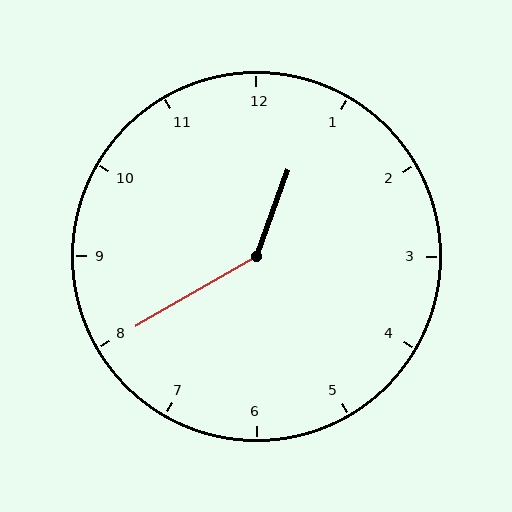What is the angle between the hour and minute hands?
Approximately 140 degrees.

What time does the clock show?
12:40.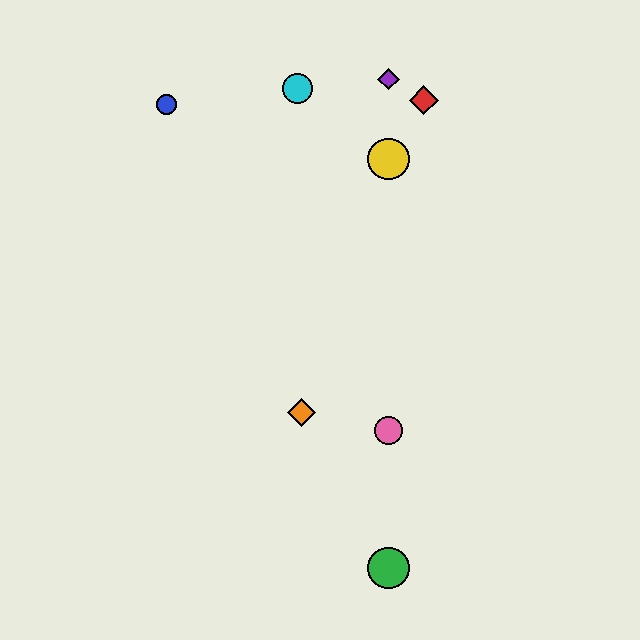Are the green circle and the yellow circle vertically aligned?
Yes, both are at x≈388.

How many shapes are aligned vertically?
4 shapes (the green circle, the yellow circle, the purple diamond, the pink circle) are aligned vertically.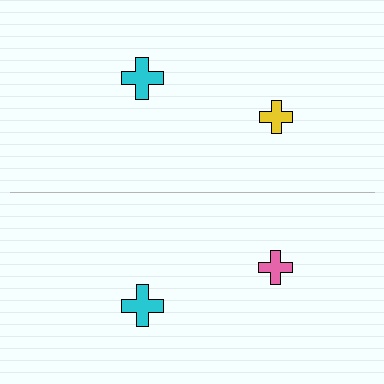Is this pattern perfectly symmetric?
No, the pattern is not perfectly symmetric. The pink cross on the bottom side breaks the symmetry — its mirror counterpart is yellow.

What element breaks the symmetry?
The pink cross on the bottom side breaks the symmetry — its mirror counterpart is yellow.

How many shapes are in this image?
There are 4 shapes in this image.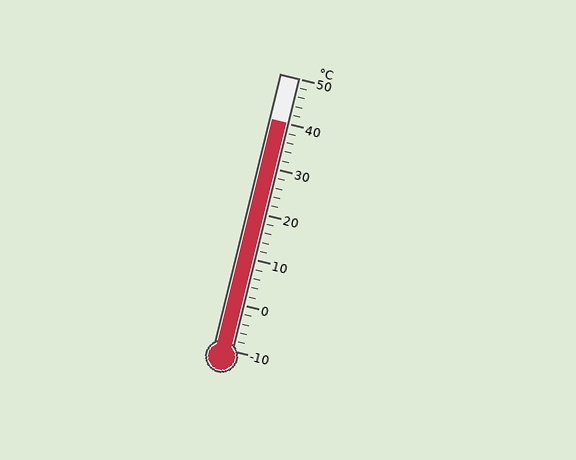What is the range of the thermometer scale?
The thermometer scale ranges from -10°C to 50°C.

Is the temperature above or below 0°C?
The temperature is above 0°C.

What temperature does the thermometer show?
The thermometer shows approximately 40°C.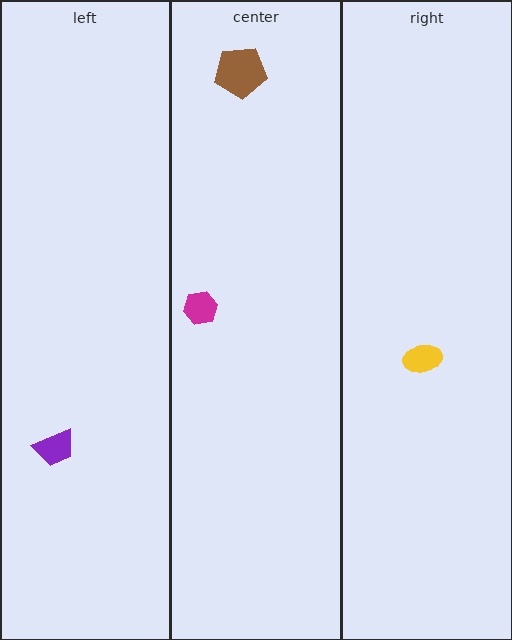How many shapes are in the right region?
1.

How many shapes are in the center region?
2.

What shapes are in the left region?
The purple trapezoid.